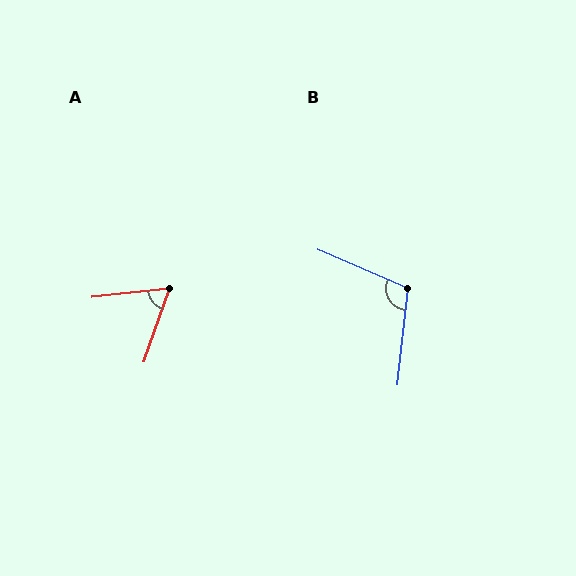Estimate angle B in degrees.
Approximately 107 degrees.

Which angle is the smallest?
A, at approximately 64 degrees.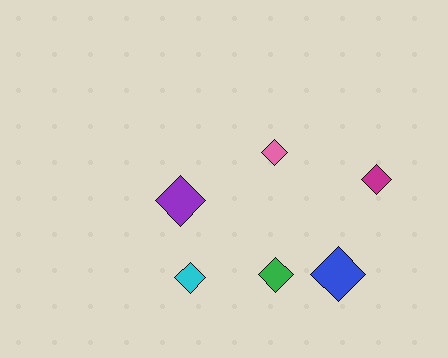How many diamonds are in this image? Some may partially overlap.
There are 6 diamonds.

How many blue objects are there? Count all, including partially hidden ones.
There is 1 blue object.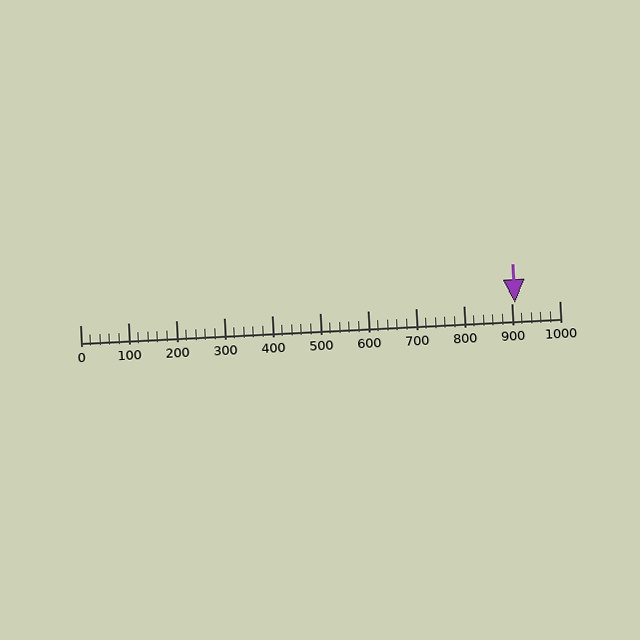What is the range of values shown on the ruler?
The ruler shows values from 0 to 1000.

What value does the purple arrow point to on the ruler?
The purple arrow points to approximately 907.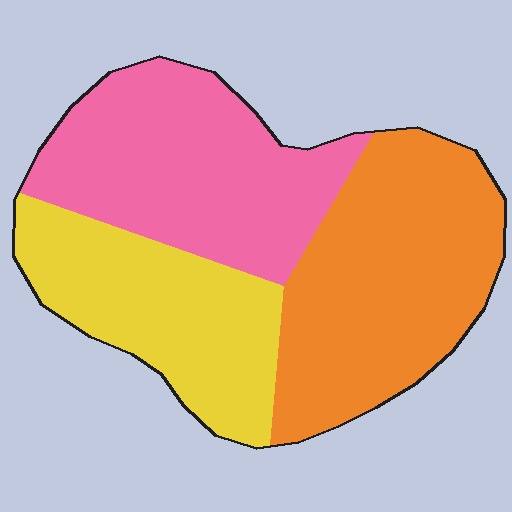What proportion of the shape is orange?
Orange takes up about three eighths (3/8) of the shape.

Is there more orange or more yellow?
Orange.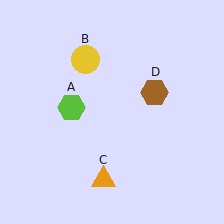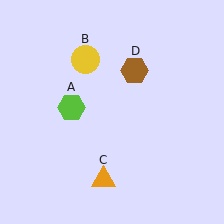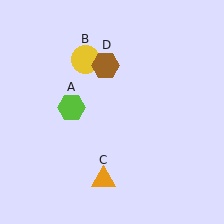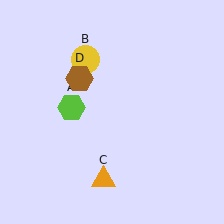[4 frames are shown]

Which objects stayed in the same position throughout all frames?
Lime hexagon (object A) and yellow circle (object B) and orange triangle (object C) remained stationary.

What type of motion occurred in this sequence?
The brown hexagon (object D) rotated counterclockwise around the center of the scene.